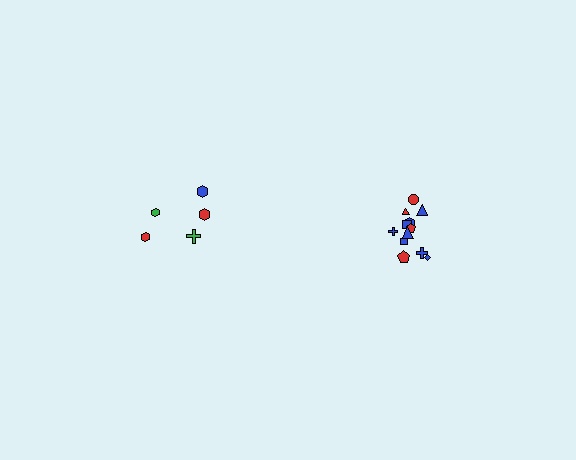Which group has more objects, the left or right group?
The right group.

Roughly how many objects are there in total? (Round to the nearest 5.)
Roughly 15 objects in total.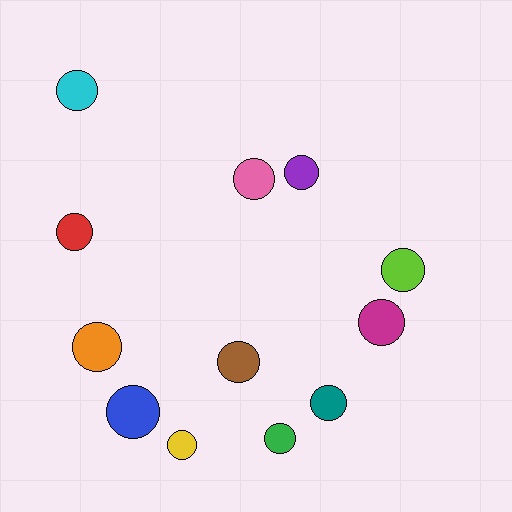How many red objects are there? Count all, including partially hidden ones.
There is 1 red object.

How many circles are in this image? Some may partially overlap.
There are 12 circles.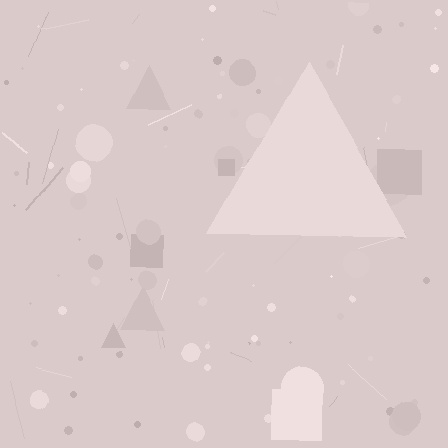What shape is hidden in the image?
A triangle is hidden in the image.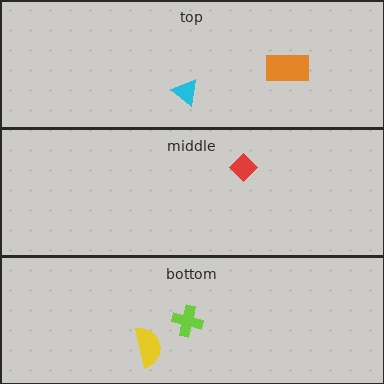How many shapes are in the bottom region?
2.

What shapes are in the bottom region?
The lime cross, the yellow semicircle.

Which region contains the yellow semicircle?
The bottom region.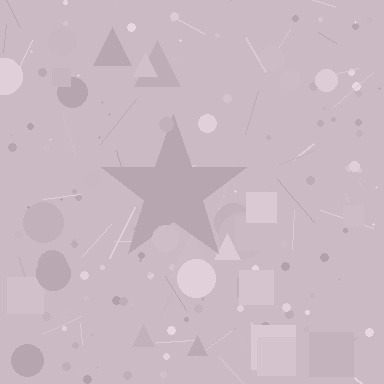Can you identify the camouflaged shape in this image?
The camouflaged shape is a star.